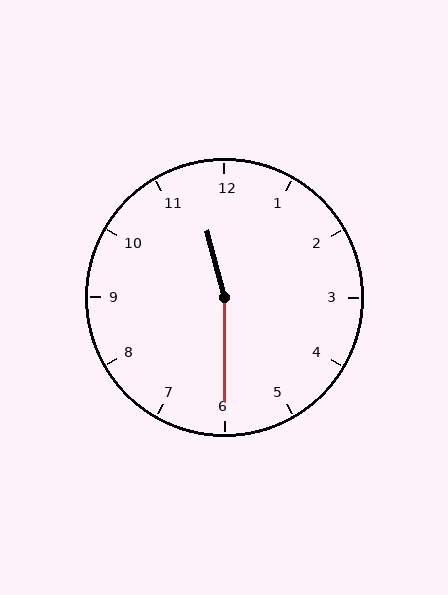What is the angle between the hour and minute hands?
Approximately 165 degrees.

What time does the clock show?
11:30.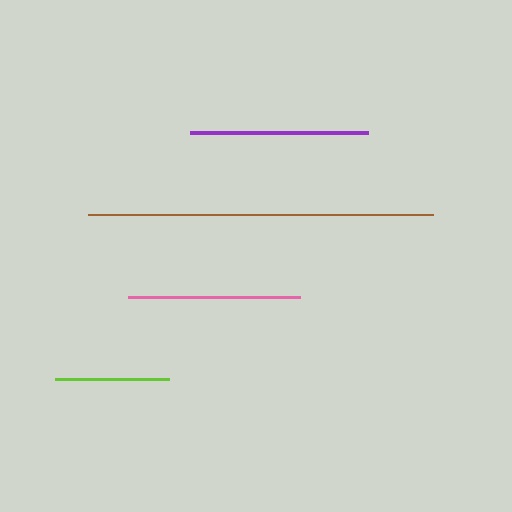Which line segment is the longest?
The brown line is the longest at approximately 345 pixels.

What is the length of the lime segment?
The lime segment is approximately 114 pixels long.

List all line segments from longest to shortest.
From longest to shortest: brown, purple, pink, lime.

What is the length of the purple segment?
The purple segment is approximately 178 pixels long.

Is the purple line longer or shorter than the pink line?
The purple line is longer than the pink line.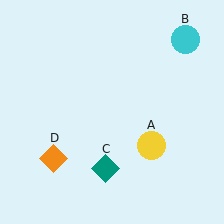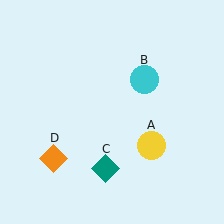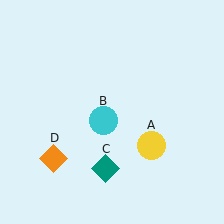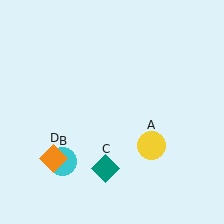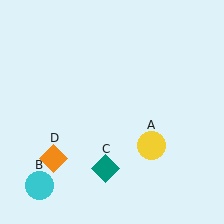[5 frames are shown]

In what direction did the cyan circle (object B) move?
The cyan circle (object B) moved down and to the left.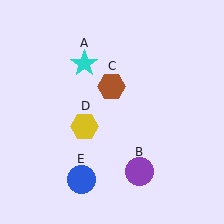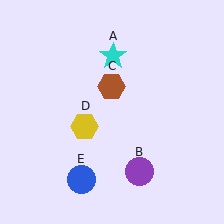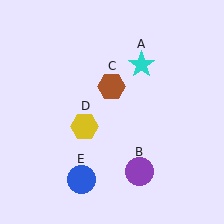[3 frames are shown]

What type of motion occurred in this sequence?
The cyan star (object A) rotated clockwise around the center of the scene.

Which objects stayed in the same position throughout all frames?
Purple circle (object B) and brown hexagon (object C) and yellow hexagon (object D) and blue circle (object E) remained stationary.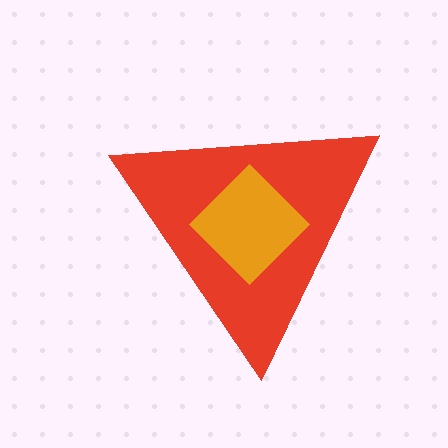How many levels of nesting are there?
2.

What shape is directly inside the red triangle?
The orange diamond.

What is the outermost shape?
The red triangle.